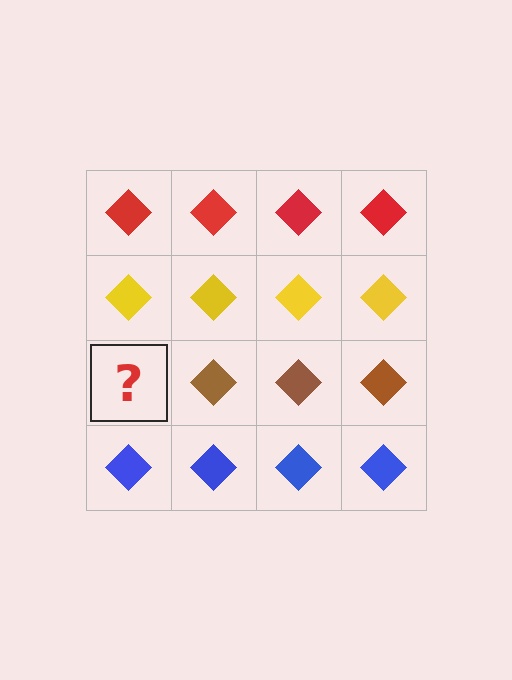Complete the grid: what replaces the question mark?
The question mark should be replaced with a brown diamond.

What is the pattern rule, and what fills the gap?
The rule is that each row has a consistent color. The gap should be filled with a brown diamond.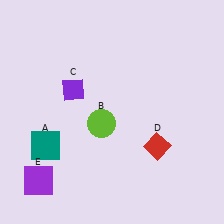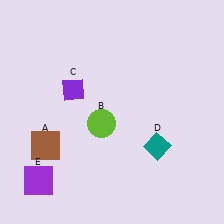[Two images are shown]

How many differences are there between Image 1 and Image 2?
There are 2 differences between the two images.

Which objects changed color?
A changed from teal to brown. D changed from red to teal.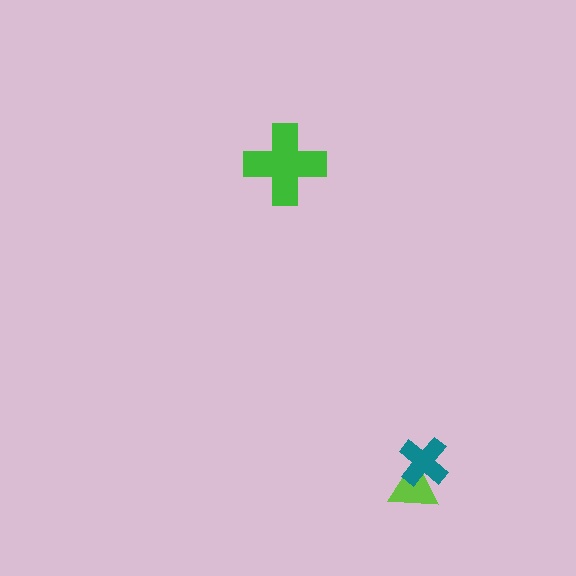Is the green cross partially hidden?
No, no other shape covers it.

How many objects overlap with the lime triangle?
1 object overlaps with the lime triangle.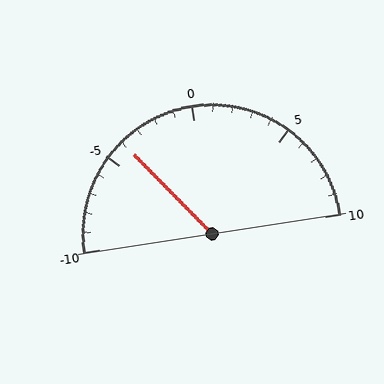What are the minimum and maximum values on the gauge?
The gauge ranges from -10 to 10.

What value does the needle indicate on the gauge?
The needle indicates approximately -4.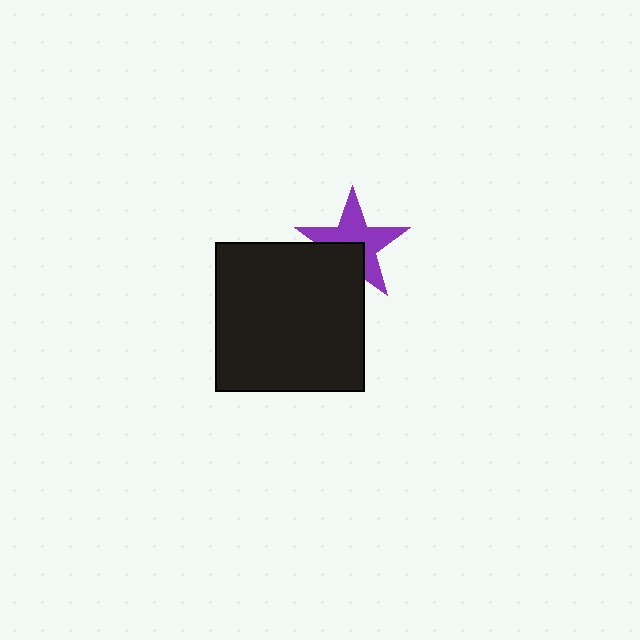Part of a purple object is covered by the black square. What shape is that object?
It is a star.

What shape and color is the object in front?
The object in front is a black square.